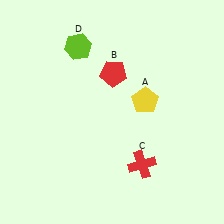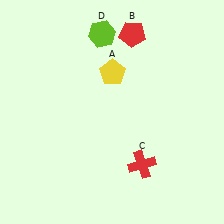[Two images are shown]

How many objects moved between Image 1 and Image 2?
3 objects moved between the two images.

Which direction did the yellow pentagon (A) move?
The yellow pentagon (A) moved left.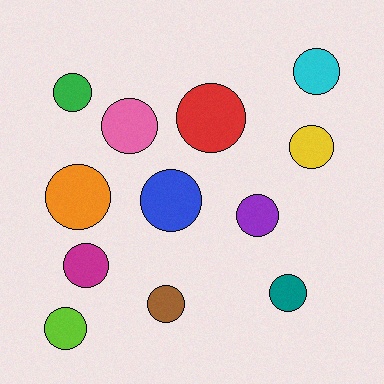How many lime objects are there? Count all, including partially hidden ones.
There is 1 lime object.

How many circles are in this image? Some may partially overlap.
There are 12 circles.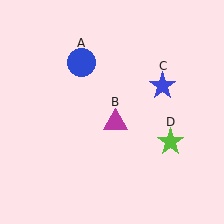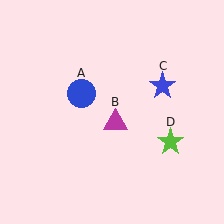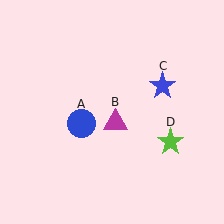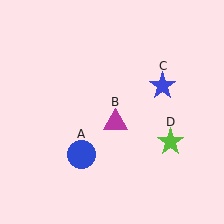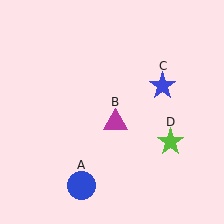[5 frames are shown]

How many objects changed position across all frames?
1 object changed position: blue circle (object A).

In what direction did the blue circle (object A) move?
The blue circle (object A) moved down.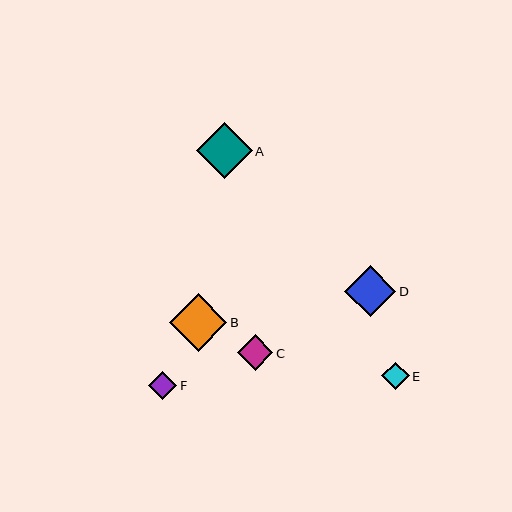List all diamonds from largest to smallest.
From largest to smallest: B, A, D, C, E, F.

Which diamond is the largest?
Diamond B is the largest with a size of approximately 58 pixels.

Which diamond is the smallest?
Diamond F is the smallest with a size of approximately 28 pixels.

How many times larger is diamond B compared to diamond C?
Diamond B is approximately 1.6 times the size of diamond C.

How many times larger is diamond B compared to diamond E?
Diamond B is approximately 2.1 times the size of diamond E.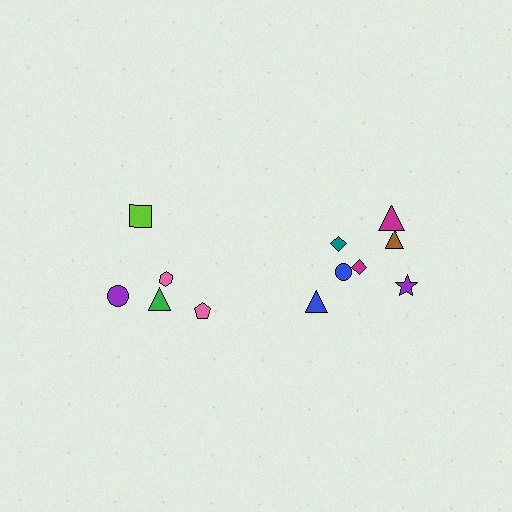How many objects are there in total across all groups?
There are 12 objects.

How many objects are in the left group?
There are 5 objects.